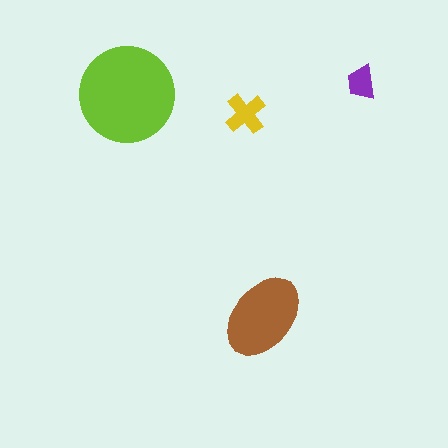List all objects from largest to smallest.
The lime circle, the brown ellipse, the yellow cross, the purple trapezoid.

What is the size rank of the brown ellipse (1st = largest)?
2nd.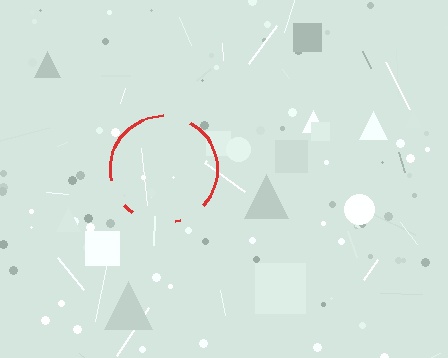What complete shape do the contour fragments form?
The contour fragments form a circle.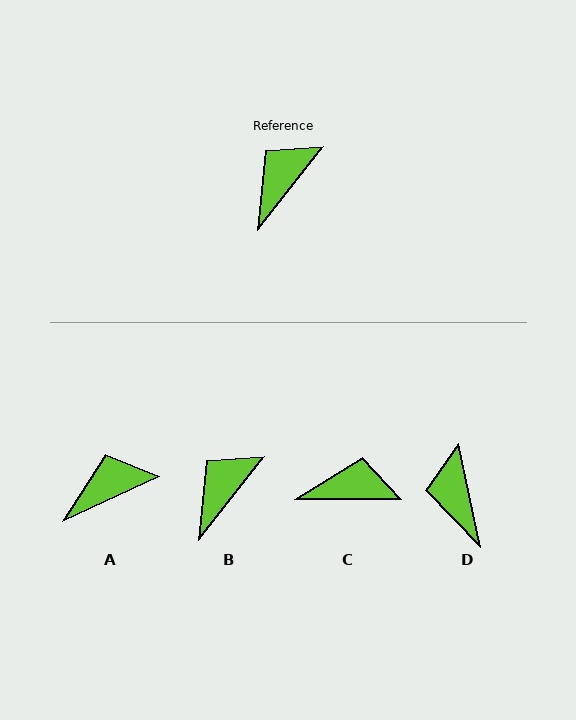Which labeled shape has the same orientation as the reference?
B.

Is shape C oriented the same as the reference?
No, it is off by about 52 degrees.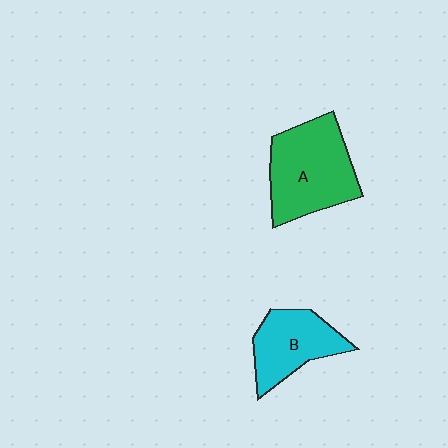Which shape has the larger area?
Shape A (green).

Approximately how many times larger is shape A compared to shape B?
Approximately 1.5 times.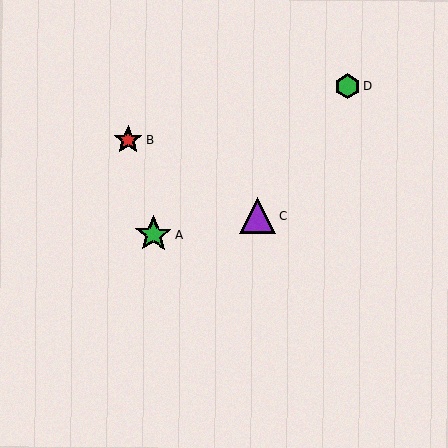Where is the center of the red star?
The center of the red star is at (128, 140).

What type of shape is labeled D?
Shape D is a green hexagon.